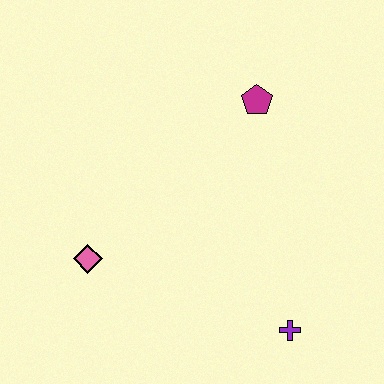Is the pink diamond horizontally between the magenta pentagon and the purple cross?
No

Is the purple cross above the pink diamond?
No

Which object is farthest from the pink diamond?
The magenta pentagon is farthest from the pink diamond.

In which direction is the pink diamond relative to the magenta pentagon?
The pink diamond is to the left of the magenta pentagon.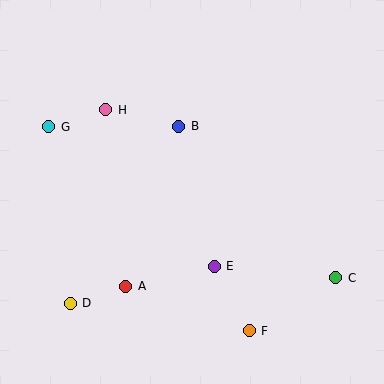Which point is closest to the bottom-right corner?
Point C is closest to the bottom-right corner.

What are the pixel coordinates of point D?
Point D is at (70, 303).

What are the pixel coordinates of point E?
Point E is at (214, 266).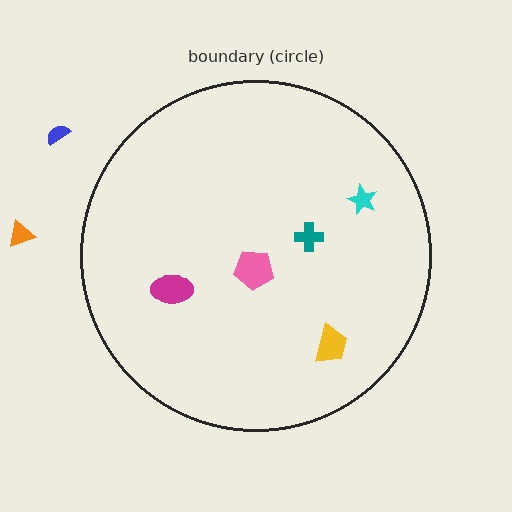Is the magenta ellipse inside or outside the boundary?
Inside.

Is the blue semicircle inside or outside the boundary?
Outside.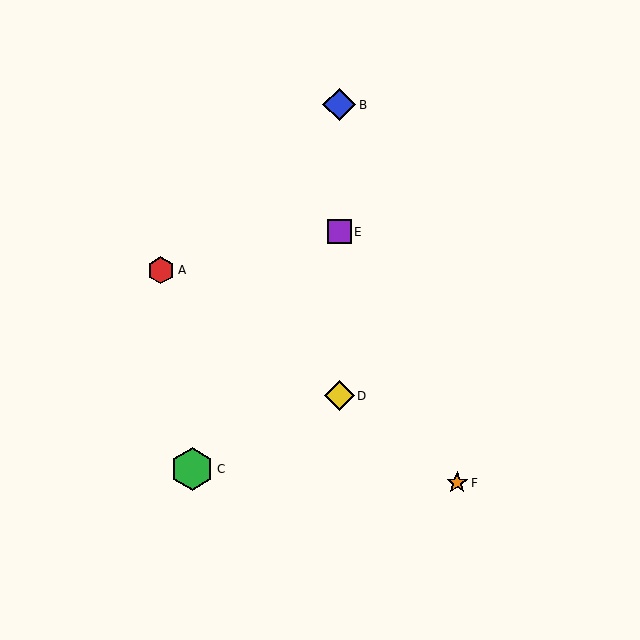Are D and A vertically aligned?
No, D is at x≈339 and A is at x≈161.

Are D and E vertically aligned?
Yes, both are at x≈339.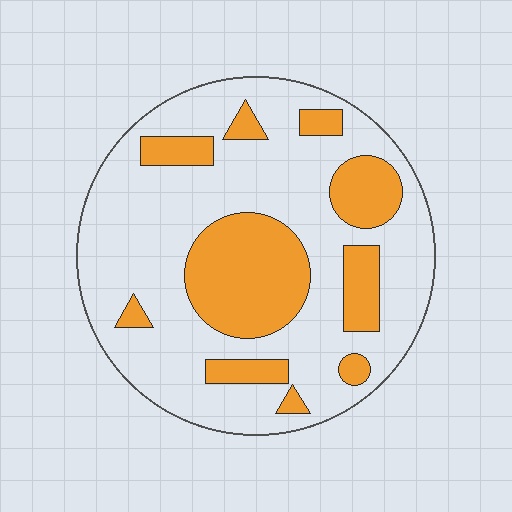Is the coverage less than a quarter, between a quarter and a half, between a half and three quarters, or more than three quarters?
Between a quarter and a half.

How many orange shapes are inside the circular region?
10.